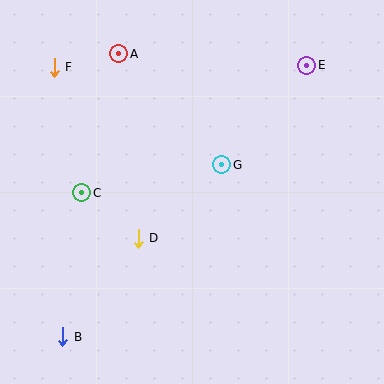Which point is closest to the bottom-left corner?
Point B is closest to the bottom-left corner.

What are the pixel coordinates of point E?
Point E is at (307, 65).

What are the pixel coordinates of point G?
Point G is at (222, 165).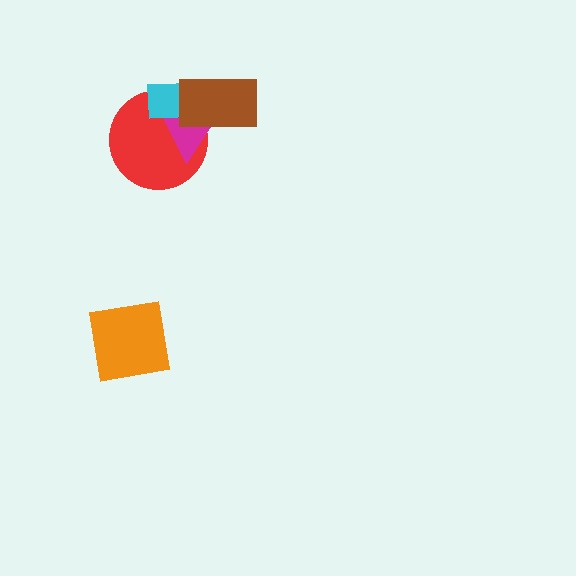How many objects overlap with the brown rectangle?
3 objects overlap with the brown rectangle.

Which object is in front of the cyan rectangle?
The brown rectangle is in front of the cyan rectangle.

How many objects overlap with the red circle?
3 objects overlap with the red circle.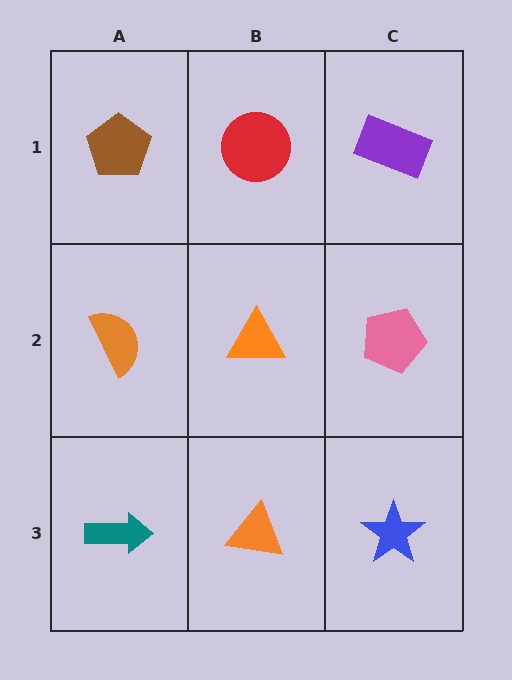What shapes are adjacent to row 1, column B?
An orange triangle (row 2, column B), a brown pentagon (row 1, column A), a purple rectangle (row 1, column C).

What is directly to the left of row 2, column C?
An orange triangle.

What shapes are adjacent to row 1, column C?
A pink pentagon (row 2, column C), a red circle (row 1, column B).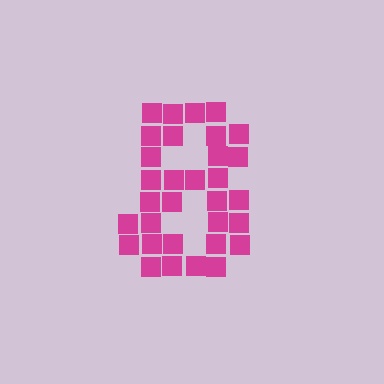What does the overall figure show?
The overall figure shows the digit 8.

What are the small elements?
The small elements are squares.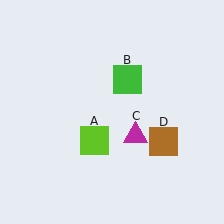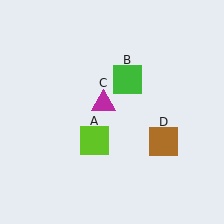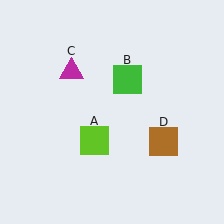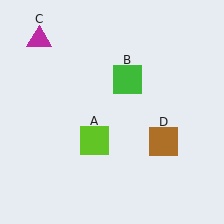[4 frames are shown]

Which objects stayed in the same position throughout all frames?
Lime square (object A) and green square (object B) and brown square (object D) remained stationary.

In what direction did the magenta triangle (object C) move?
The magenta triangle (object C) moved up and to the left.